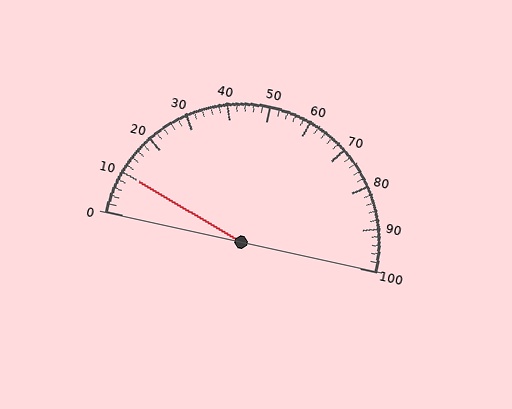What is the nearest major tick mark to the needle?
The nearest major tick mark is 10.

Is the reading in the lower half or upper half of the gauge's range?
The reading is in the lower half of the range (0 to 100).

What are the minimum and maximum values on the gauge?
The gauge ranges from 0 to 100.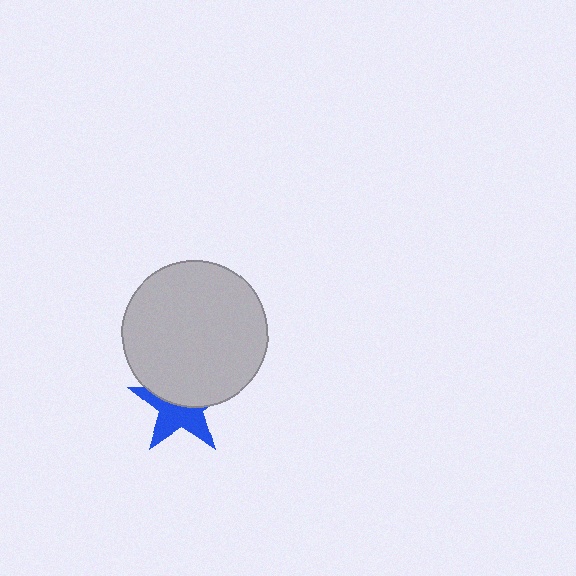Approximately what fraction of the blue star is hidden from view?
Roughly 49% of the blue star is hidden behind the light gray circle.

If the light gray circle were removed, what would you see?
You would see the complete blue star.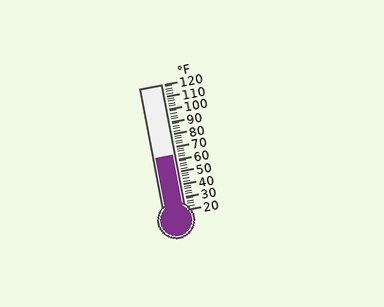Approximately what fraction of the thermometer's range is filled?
The thermometer is filled to approximately 45% of its range.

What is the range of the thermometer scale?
The thermometer scale ranges from 20°F to 120°F.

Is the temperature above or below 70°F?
The temperature is below 70°F.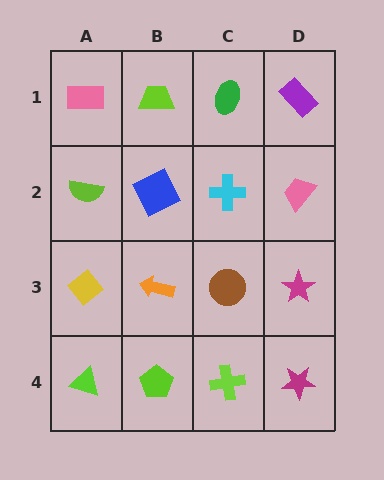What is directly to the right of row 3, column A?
An orange arrow.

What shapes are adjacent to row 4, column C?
A brown circle (row 3, column C), a lime pentagon (row 4, column B), a magenta star (row 4, column D).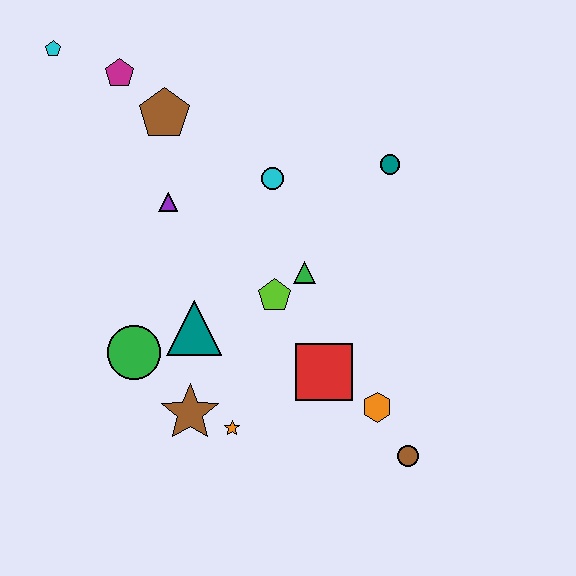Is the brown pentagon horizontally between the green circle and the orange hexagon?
Yes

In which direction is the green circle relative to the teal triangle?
The green circle is to the left of the teal triangle.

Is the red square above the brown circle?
Yes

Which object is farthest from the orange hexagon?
The cyan pentagon is farthest from the orange hexagon.